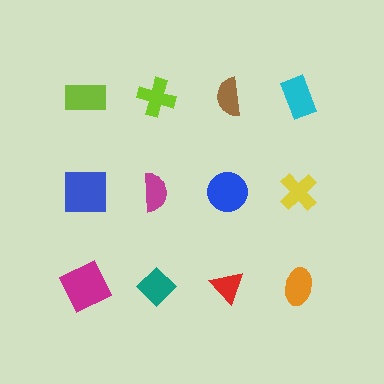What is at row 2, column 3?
A blue circle.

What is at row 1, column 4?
A cyan rectangle.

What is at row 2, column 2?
A magenta semicircle.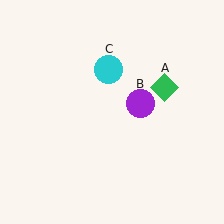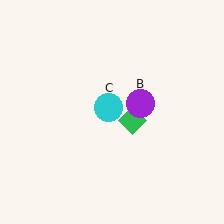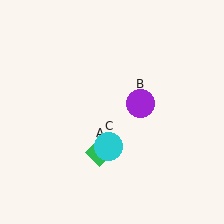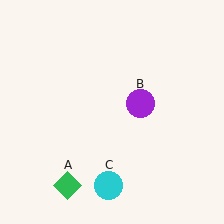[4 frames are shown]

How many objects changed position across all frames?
2 objects changed position: green diamond (object A), cyan circle (object C).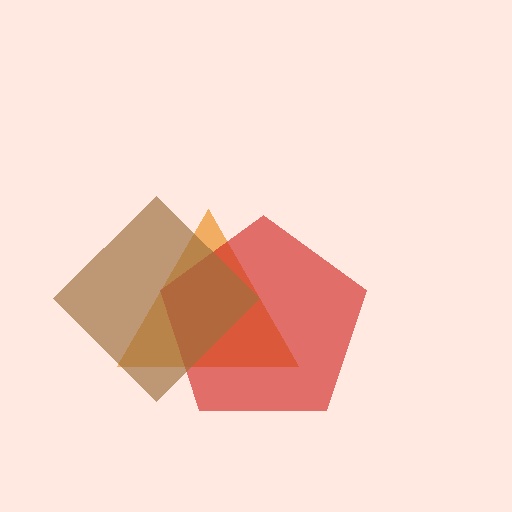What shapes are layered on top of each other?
The layered shapes are: an orange triangle, a red pentagon, a brown diamond.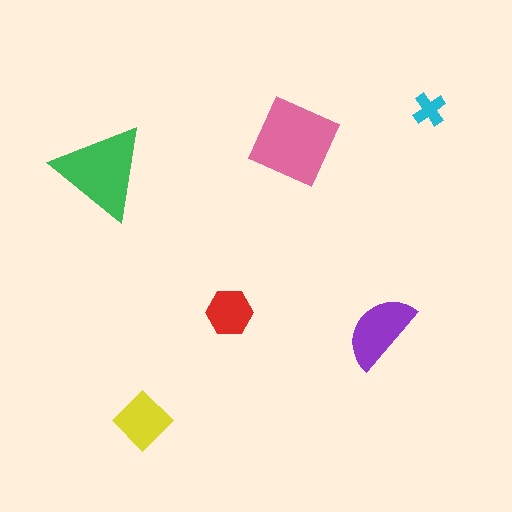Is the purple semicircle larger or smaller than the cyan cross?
Larger.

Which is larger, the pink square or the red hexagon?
The pink square.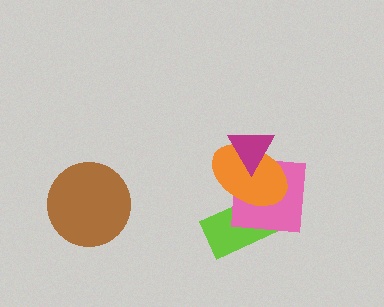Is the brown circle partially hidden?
No, no other shape covers it.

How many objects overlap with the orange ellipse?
3 objects overlap with the orange ellipse.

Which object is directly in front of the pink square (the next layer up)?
The orange ellipse is directly in front of the pink square.